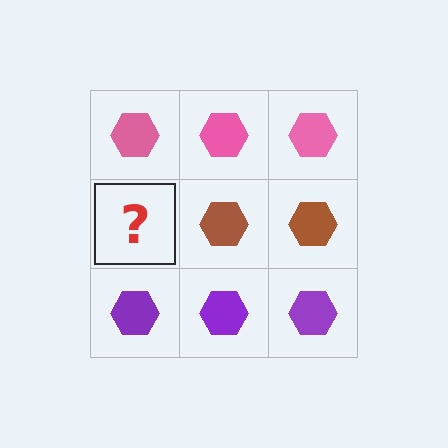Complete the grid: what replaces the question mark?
The question mark should be replaced with a brown hexagon.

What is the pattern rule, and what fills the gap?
The rule is that each row has a consistent color. The gap should be filled with a brown hexagon.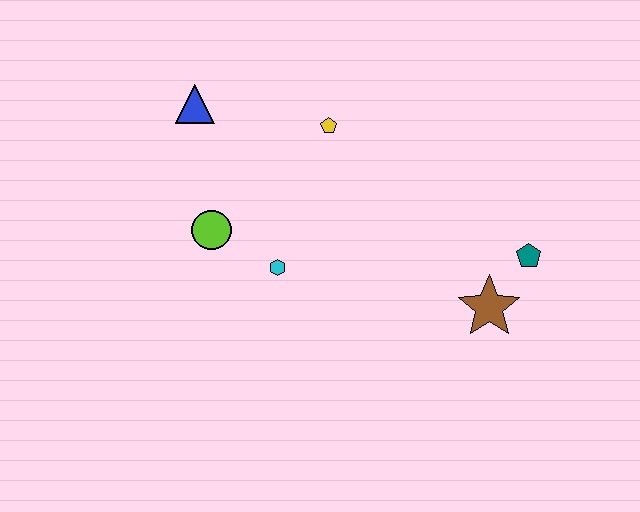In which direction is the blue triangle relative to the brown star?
The blue triangle is to the left of the brown star.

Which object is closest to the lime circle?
The cyan hexagon is closest to the lime circle.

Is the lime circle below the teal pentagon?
No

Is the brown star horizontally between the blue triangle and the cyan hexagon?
No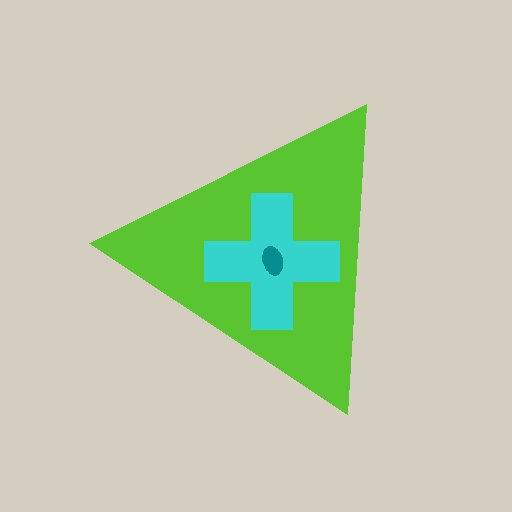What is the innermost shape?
The teal ellipse.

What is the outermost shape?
The lime triangle.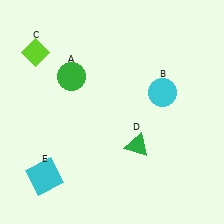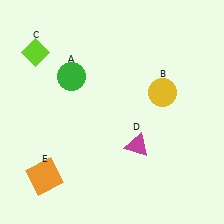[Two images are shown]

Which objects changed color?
B changed from cyan to yellow. D changed from green to magenta. E changed from cyan to orange.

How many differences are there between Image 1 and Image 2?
There are 3 differences between the two images.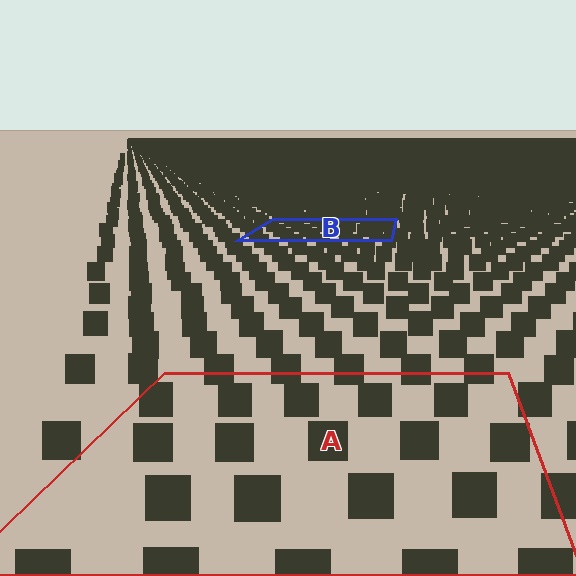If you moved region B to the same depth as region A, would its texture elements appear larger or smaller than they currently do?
They would appear larger. At a closer depth, the same texture elements are projected at a bigger on-screen size.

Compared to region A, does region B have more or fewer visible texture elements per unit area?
Region B has more texture elements per unit area — they are packed more densely because it is farther away.